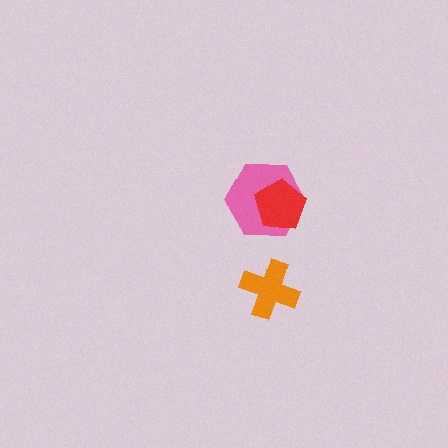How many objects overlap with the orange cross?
0 objects overlap with the orange cross.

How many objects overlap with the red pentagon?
1 object overlaps with the red pentagon.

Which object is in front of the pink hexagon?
The red pentagon is in front of the pink hexagon.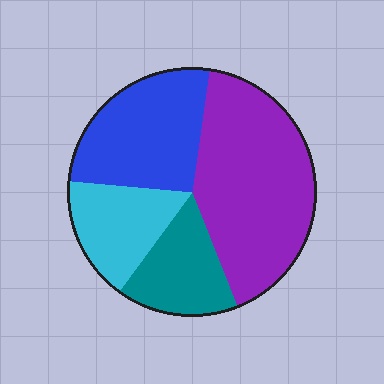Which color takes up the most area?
Purple, at roughly 40%.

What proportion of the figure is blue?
Blue takes up about one quarter (1/4) of the figure.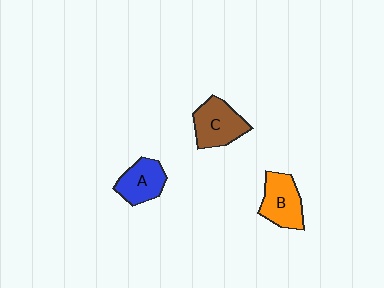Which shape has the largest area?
Shape C (brown).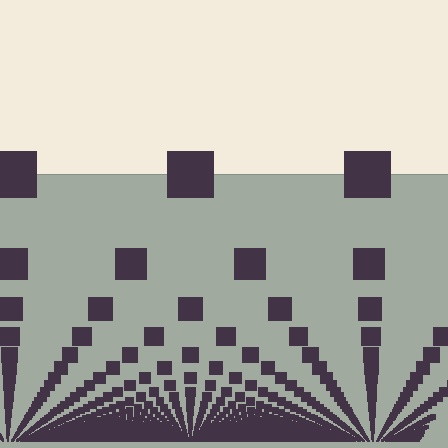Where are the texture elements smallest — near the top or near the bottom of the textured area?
Near the bottom.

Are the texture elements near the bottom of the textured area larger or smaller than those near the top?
Smaller. The gradient is inverted — elements near the bottom are smaller and denser.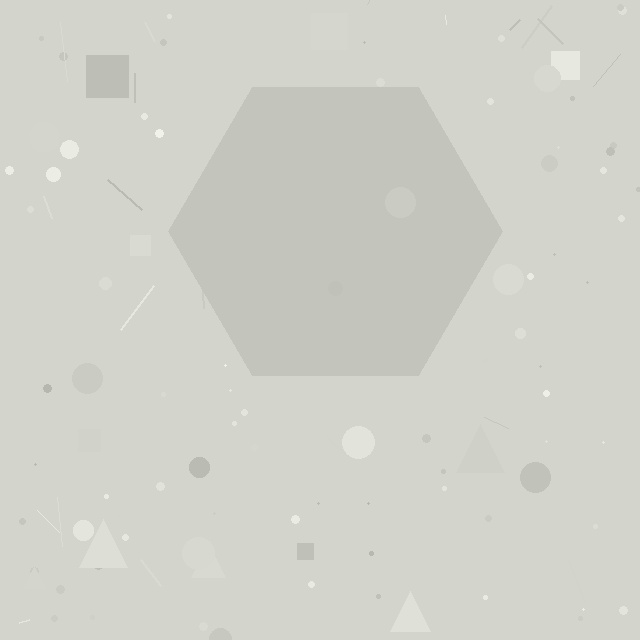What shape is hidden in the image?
A hexagon is hidden in the image.